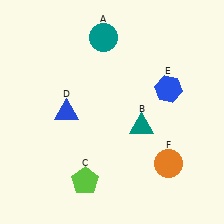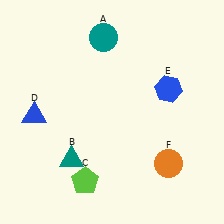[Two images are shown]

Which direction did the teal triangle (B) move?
The teal triangle (B) moved left.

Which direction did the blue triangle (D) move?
The blue triangle (D) moved left.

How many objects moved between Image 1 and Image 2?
2 objects moved between the two images.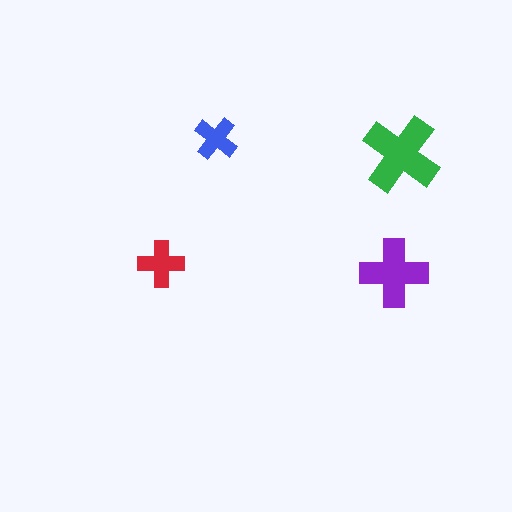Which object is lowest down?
The purple cross is bottommost.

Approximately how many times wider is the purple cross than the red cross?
About 1.5 times wider.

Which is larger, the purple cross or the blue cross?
The purple one.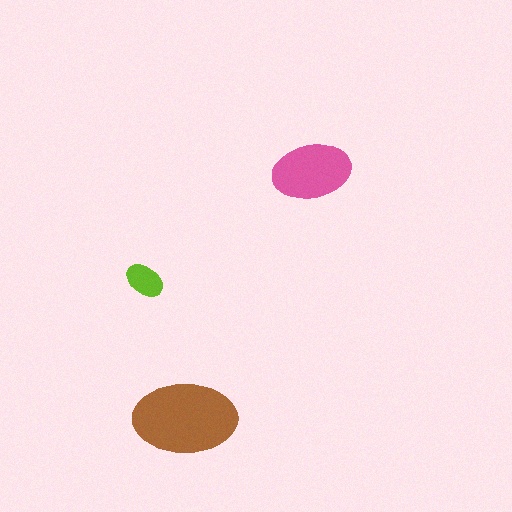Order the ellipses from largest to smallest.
the brown one, the pink one, the lime one.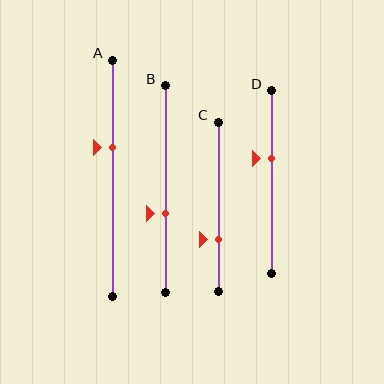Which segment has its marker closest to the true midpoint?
Segment B has its marker closest to the true midpoint.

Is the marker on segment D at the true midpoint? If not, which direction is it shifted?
No, the marker on segment D is shifted upward by about 13% of the segment length.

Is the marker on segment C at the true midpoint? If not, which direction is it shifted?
No, the marker on segment C is shifted downward by about 19% of the segment length.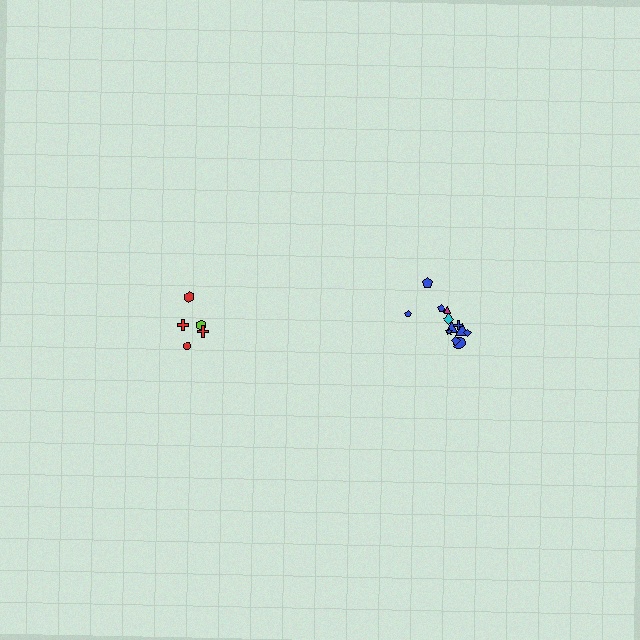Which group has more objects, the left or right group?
The right group.